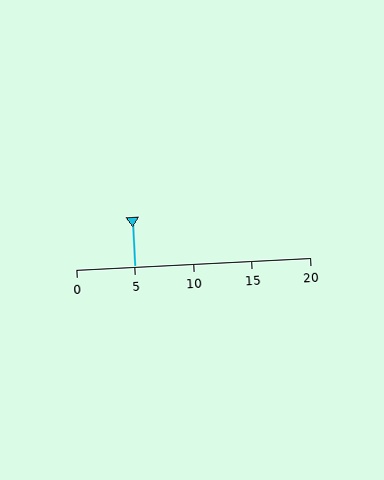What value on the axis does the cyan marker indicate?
The marker indicates approximately 5.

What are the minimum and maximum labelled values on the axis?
The axis runs from 0 to 20.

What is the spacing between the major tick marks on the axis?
The major ticks are spaced 5 apart.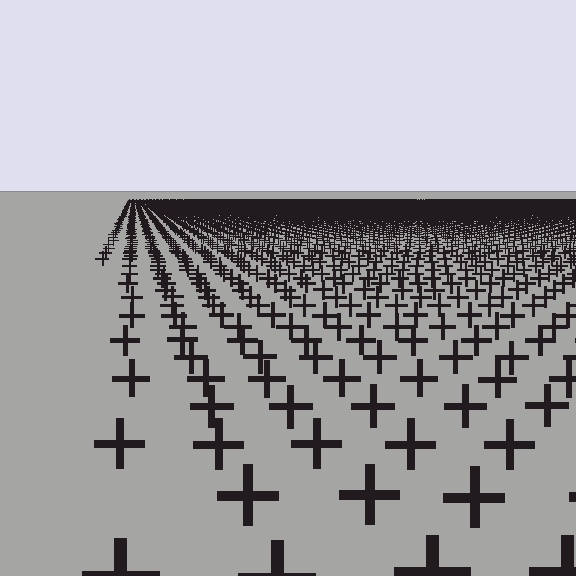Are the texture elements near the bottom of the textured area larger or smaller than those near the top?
Larger. Near the bottom, elements are closer to the viewer and appear at a bigger on-screen size.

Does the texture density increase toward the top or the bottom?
Density increases toward the top.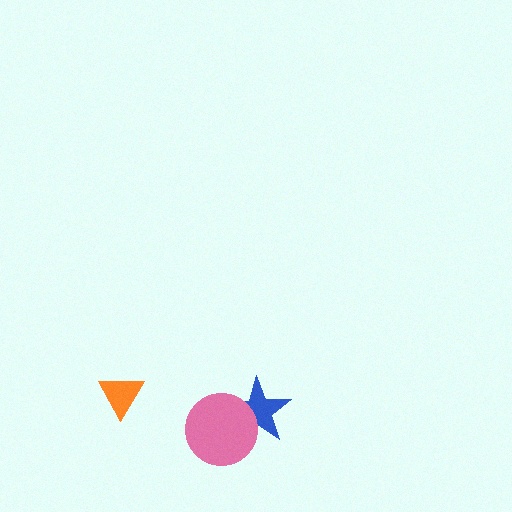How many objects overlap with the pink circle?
1 object overlaps with the pink circle.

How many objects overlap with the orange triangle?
0 objects overlap with the orange triangle.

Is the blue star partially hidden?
Yes, it is partially covered by another shape.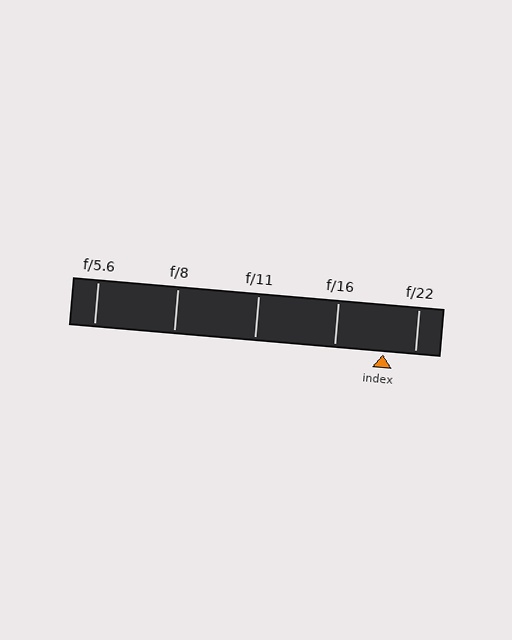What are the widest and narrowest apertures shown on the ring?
The widest aperture shown is f/5.6 and the narrowest is f/22.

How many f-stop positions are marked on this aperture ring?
There are 5 f-stop positions marked.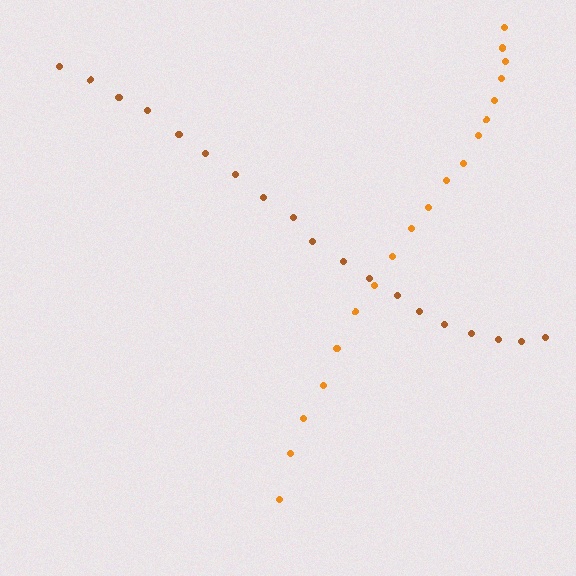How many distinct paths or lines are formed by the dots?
There are 2 distinct paths.